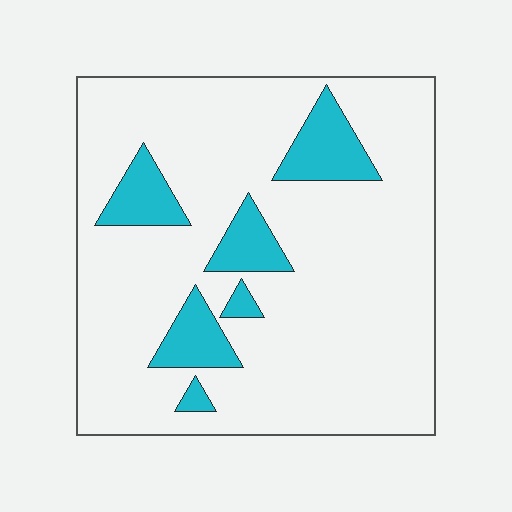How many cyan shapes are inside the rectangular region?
6.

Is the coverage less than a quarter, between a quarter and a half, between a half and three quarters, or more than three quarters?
Less than a quarter.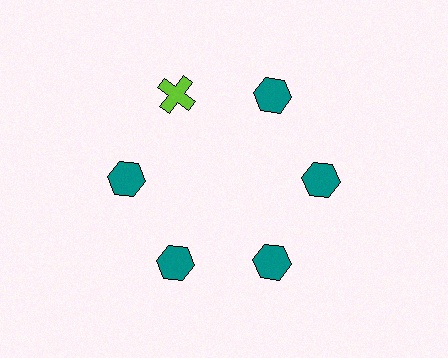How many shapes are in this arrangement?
There are 6 shapes arranged in a ring pattern.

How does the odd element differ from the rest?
It differs in both color (lime instead of teal) and shape (cross instead of hexagon).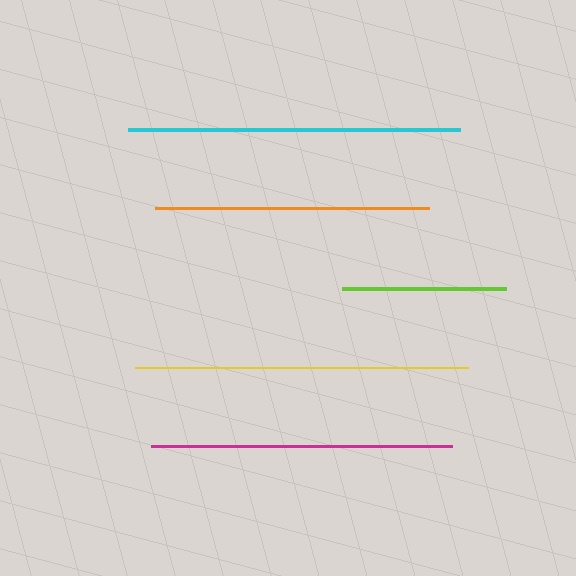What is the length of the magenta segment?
The magenta segment is approximately 301 pixels long.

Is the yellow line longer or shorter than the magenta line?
The yellow line is longer than the magenta line.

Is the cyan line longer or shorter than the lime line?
The cyan line is longer than the lime line.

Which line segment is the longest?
The yellow line is the longest at approximately 333 pixels.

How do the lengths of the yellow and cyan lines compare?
The yellow and cyan lines are approximately the same length.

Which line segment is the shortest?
The lime line is the shortest at approximately 164 pixels.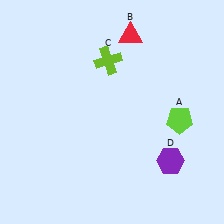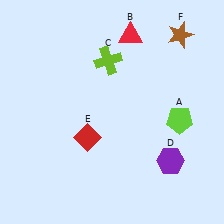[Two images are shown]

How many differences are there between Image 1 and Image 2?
There are 2 differences between the two images.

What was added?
A red diamond (E), a brown star (F) were added in Image 2.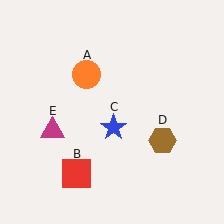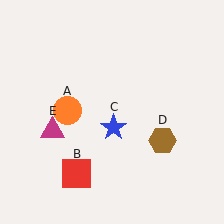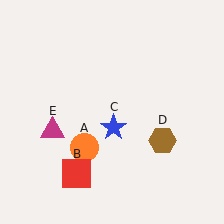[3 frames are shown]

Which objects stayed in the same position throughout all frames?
Red square (object B) and blue star (object C) and brown hexagon (object D) and magenta triangle (object E) remained stationary.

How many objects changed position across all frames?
1 object changed position: orange circle (object A).